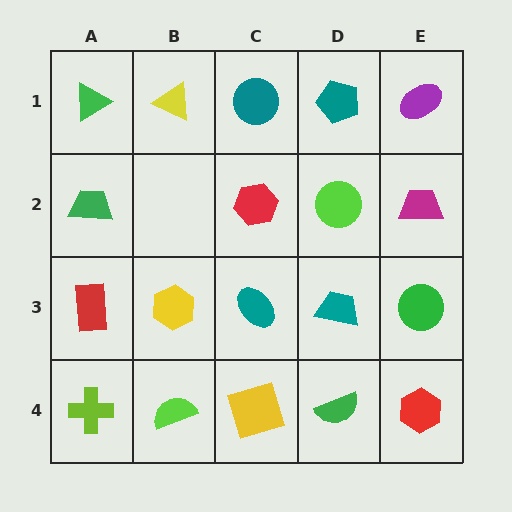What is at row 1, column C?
A teal circle.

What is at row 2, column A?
A green trapezoid.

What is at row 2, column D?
A lime circle.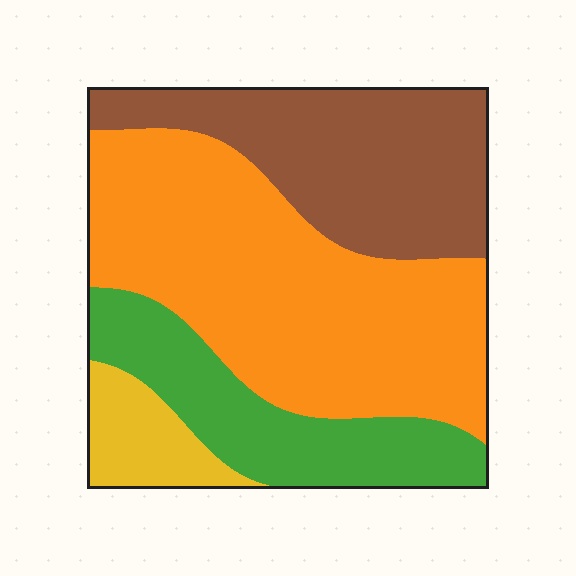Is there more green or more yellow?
Green.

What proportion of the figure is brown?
Brown takes up about one quarter (1/4) of the figure.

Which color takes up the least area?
Yellow, at roughly 10%.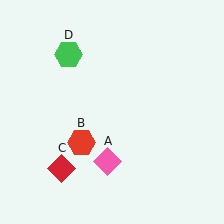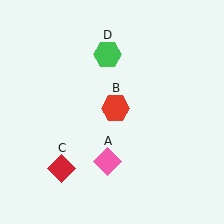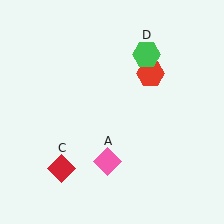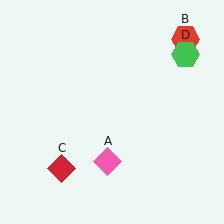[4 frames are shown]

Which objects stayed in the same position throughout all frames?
Pink diamond (object A) and red diamond (object C) remained stationary.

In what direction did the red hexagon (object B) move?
The red hexagon (object B) moved up and to the right.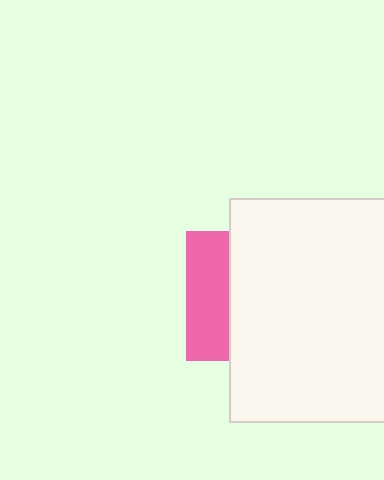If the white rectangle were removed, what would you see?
You would see the complete pink square.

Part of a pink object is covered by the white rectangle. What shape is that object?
It is a square.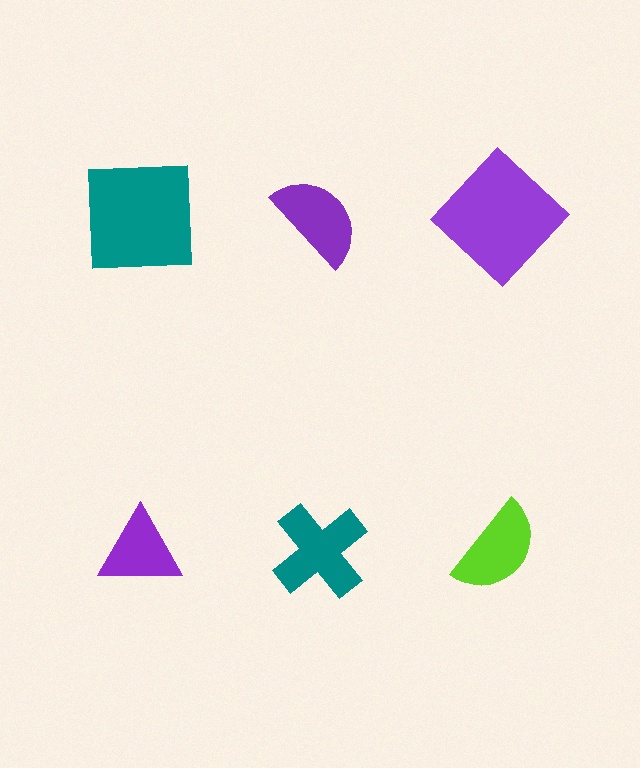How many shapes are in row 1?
3 shapes.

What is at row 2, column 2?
A teal cross.